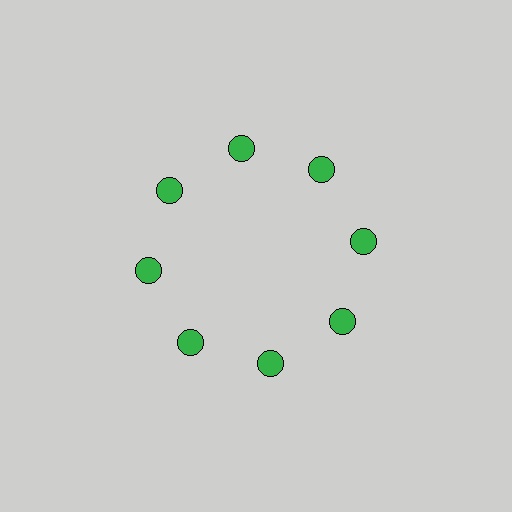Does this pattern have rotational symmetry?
Yes, this pattern has 8-fold rotational symmetry. It looks the same after rotating 45 degrees around the center.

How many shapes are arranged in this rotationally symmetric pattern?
There are 8 shapes, arranged in 8 groups of 1.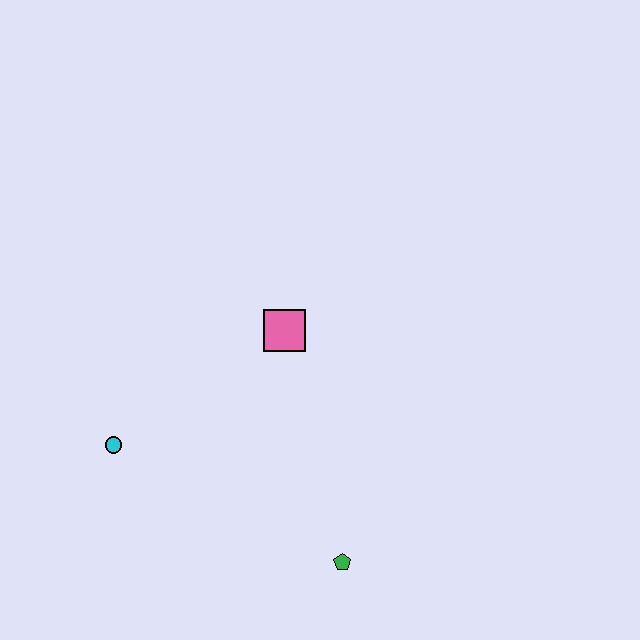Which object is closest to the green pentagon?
The pink square is closest to the green pentagon.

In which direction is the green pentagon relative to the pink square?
The green pentagon is below the pink square.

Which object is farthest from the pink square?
The green pentagon is farthest from the pink square.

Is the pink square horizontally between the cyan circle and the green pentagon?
Yes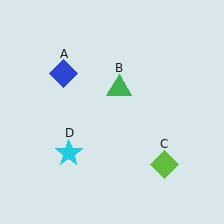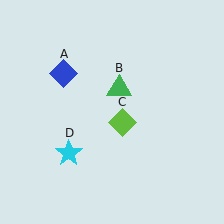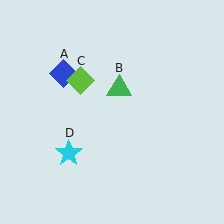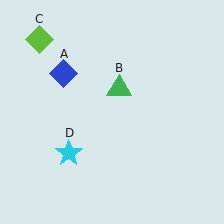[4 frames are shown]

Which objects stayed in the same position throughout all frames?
Blue diamond (object A) and green triangle (object B) and cyan star (object D) remained stationary.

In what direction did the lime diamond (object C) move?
The lime diamond (object C) moved up and to the left.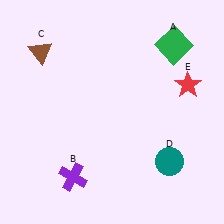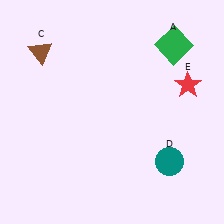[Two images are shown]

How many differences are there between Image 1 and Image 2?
There is 1 difference between the two images.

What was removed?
The purple cross (B) was removed in Image 2.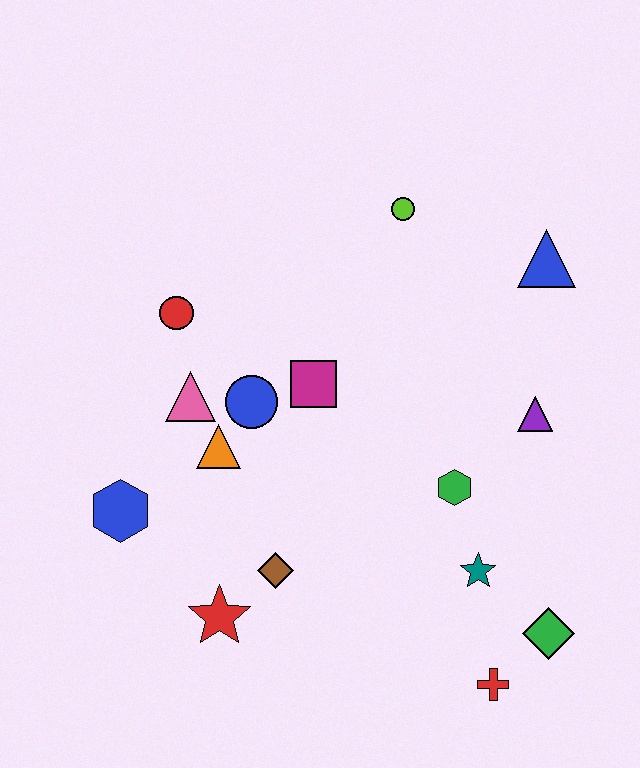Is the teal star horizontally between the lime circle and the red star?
No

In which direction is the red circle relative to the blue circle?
The red circle is above the blue circle.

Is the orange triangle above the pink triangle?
No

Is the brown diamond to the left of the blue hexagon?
No